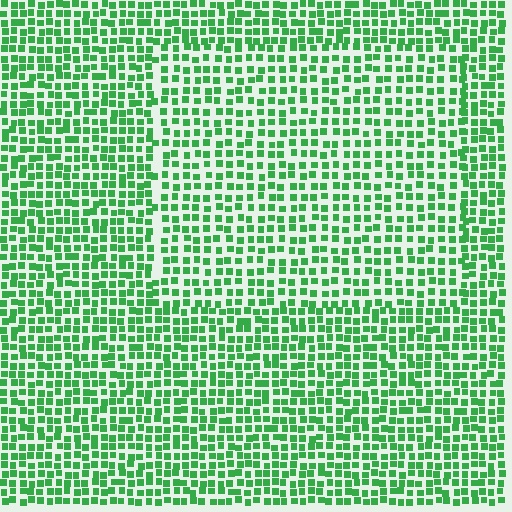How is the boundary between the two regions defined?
The boundary is defined by a change in element density (approximately 1.4x ratio). All elements are the same color, size, and shape.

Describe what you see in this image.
The image contains small green elements arranged at two different densities. A rectangle-shaped region is visible where the elements are less densely packed than the surrounding area.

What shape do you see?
I see a rectangle.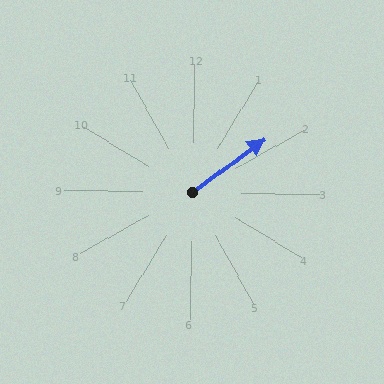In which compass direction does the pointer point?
Northeast.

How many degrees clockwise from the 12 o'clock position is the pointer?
Approximately 52 degrees.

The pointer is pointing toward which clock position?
Roughly 2 o'clock.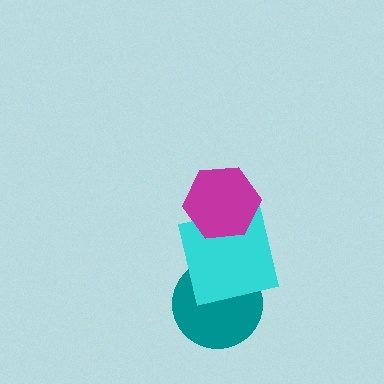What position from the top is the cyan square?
The cyan square is 2nd from the top.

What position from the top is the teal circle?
The teal circle is 3rd from the top.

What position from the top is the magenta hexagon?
The magenta hexagon is 1st from the top.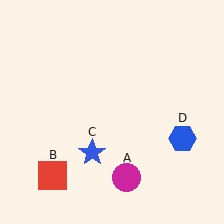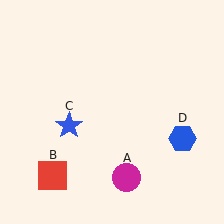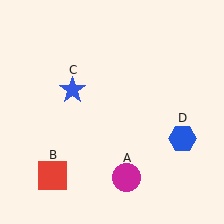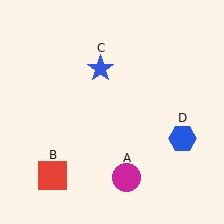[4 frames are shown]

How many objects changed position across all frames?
1 object changed position: blue star (object C).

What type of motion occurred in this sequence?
The blue star (object C) rotated clockwise around the center of the scene.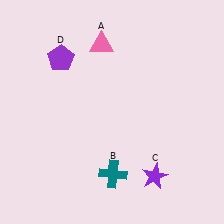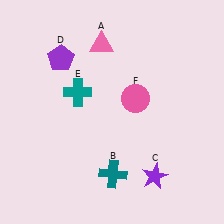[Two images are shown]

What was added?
A teal cross (E), a pink circle (F) were added in Image 2.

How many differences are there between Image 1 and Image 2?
There are 2 differences between the two images.